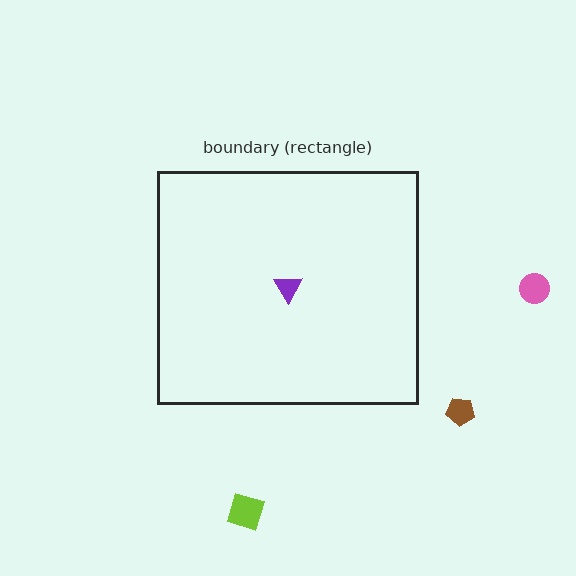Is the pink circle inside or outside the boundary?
Outside.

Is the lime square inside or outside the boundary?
Outside.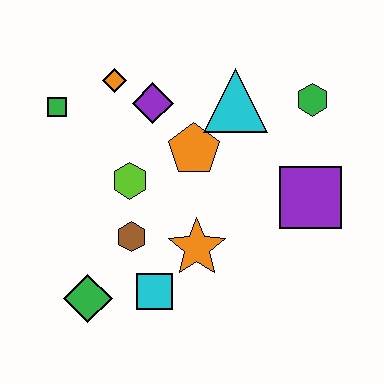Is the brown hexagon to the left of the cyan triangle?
Yes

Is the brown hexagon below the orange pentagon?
Yes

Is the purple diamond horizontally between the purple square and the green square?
Yes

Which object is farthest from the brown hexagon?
The green hexagon is farthest from the brown hexagon.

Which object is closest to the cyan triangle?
The orange pentagon is closest to the cyan triangle.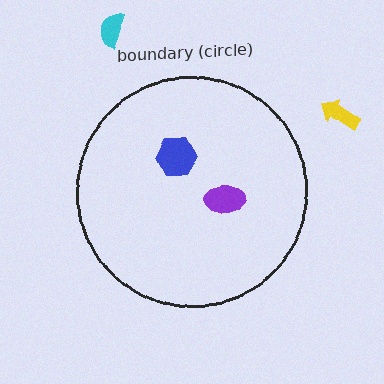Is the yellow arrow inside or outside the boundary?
Outside.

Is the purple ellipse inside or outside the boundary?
Inside.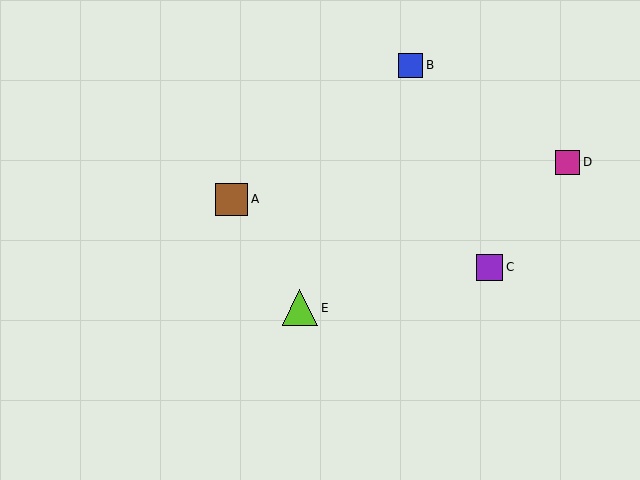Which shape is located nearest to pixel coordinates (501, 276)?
The purple square (labeled C) at (489, 267) is nearest to that location.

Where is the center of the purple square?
The center of the purple square is at (489, 267).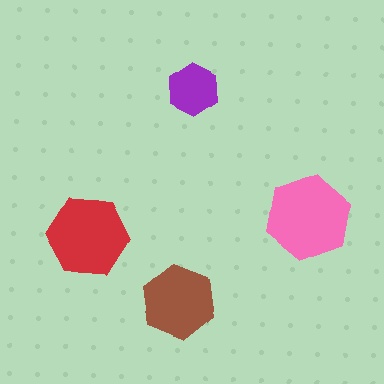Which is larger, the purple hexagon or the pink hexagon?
The pink one.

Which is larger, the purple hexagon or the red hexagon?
The red one.